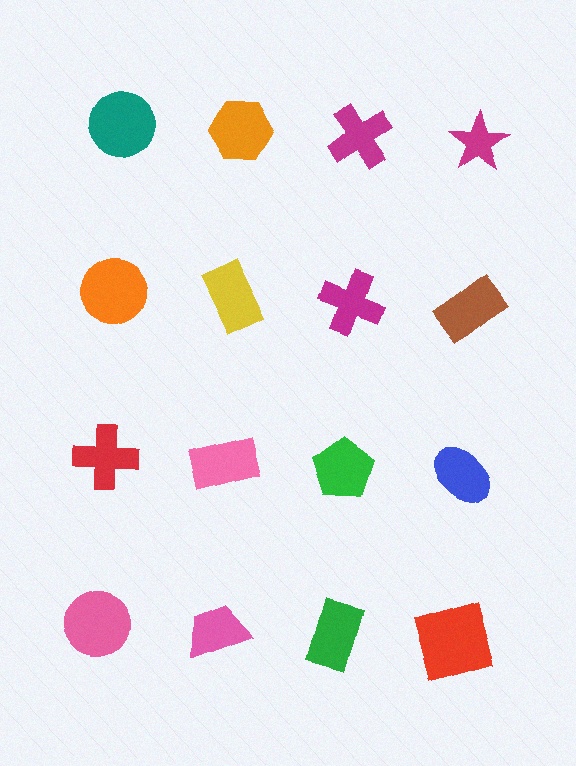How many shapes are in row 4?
4 shapes.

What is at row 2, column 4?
A brown rectangle.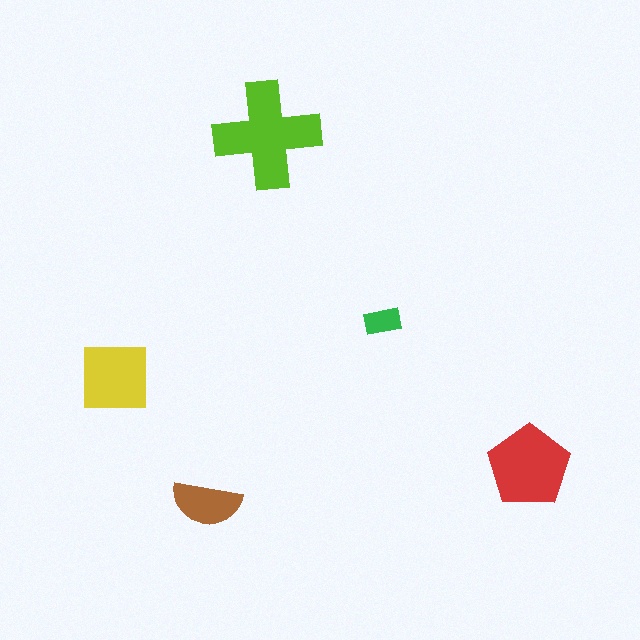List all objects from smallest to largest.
The green rectangle, the brown semicircle, the yellow square, the red pentagon, the lime cross.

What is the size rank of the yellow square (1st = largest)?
3rd.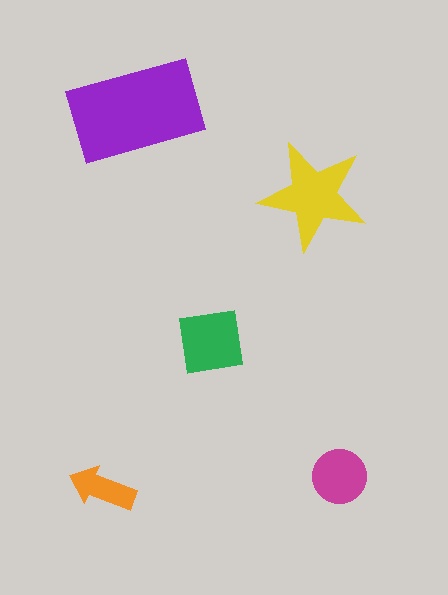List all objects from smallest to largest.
The orange arrow, the magenta circle, the green square, the yellow star, the purple rectangle.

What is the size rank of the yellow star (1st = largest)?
2nd.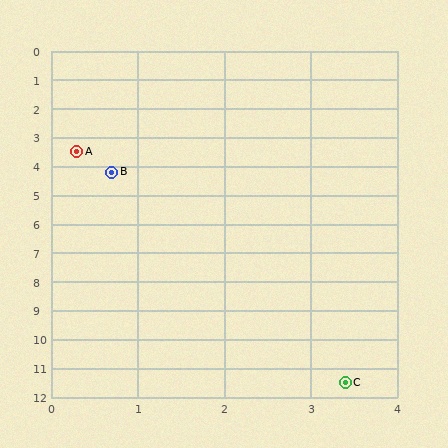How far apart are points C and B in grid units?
Points C and B are about 7.8 grid units apart.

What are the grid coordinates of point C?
Point C is at approximately (3.4, 11.5).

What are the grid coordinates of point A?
Point A is at approximately (0.3, 3.5).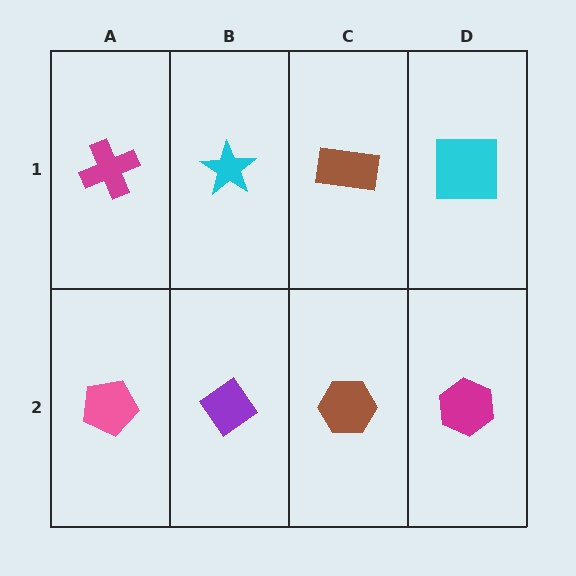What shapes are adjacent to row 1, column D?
A magenta hexagon (row 2, column D), a brown rectangle (row 1, column C).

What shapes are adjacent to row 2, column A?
A magenta cross (row 1, column A), a purple diamond (row 2, column B).